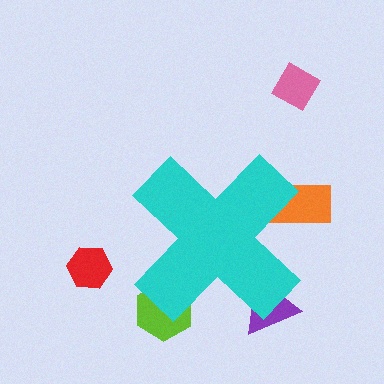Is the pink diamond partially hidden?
No, the pink diamond is fully visible.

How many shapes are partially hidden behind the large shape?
3 shapes are partially hidden.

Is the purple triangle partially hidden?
Yes, the purple triangle is partially hidden behind the cyan cross.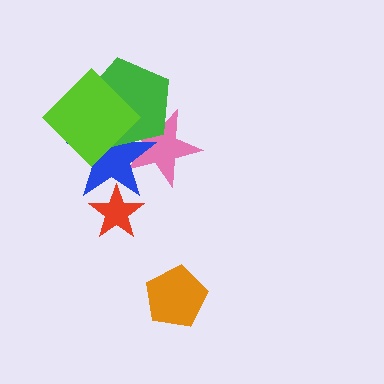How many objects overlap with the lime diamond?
3 objects overlap with the lime diamond.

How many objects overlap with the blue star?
4 objects overlap with the blue star.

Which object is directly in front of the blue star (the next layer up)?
The red star is directly in front of the blue star.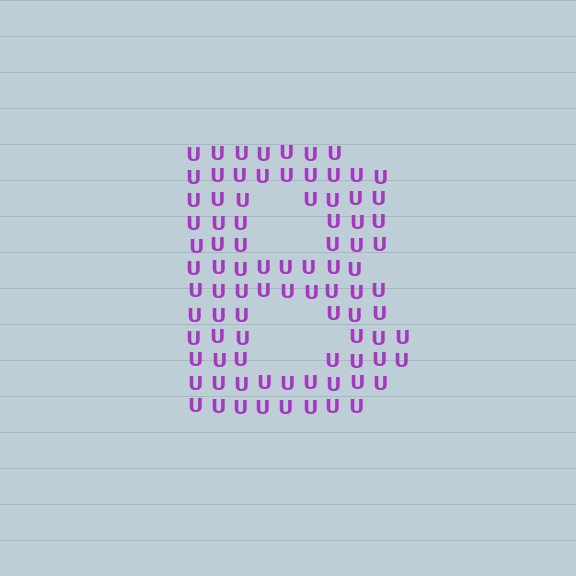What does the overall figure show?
The overall figure shows the letter B.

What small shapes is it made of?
It is made of small letter U's.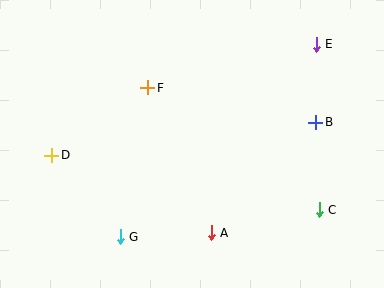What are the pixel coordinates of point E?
Point E is at (316, 44).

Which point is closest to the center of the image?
Point F at (148, 88) is closest to the center.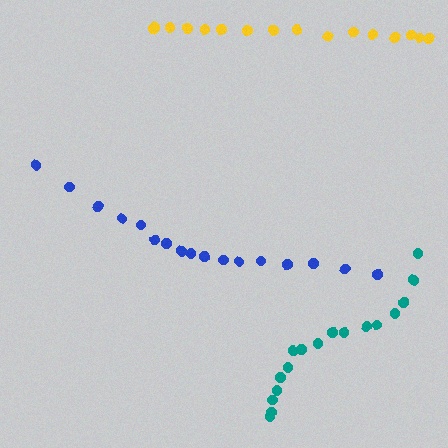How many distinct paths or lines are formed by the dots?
There are 3 distinct paths.